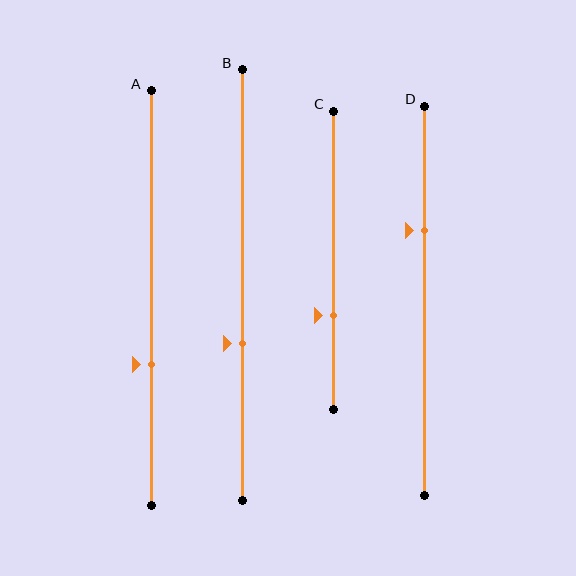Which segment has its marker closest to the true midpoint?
Segment B has its marker closest to the true midpoint.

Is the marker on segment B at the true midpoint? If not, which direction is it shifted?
No, the marker on segment B is shifted downward by about 14% of the segment length.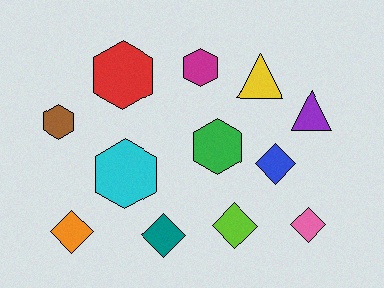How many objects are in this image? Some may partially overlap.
There are 12 objects.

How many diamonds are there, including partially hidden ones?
There are 5 diamonds.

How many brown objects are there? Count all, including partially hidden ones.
There is 1 brown object.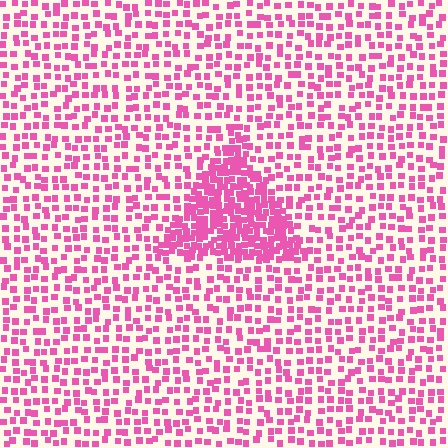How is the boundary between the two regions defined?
The boundary is defined by a change in element density (approximately 2.4x ratio). All elements are the same color, size, and shape.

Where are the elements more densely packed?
The elements are more densely packed inside the triangle boundary.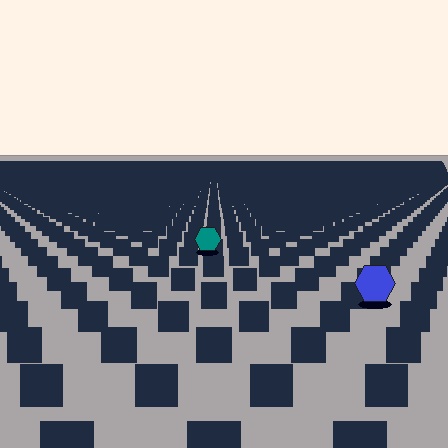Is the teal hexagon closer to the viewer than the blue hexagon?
No. The blue hexagon is closer — you can tell from the texture gradient: the ground texture is coarser near it.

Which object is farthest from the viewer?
The teal hexagon is farthest from the viewer. It appears smaller and the ground texture around it is denser.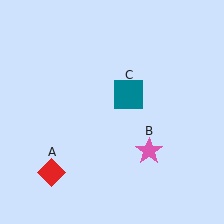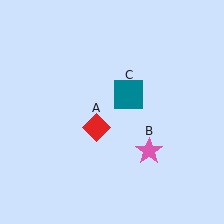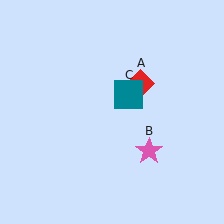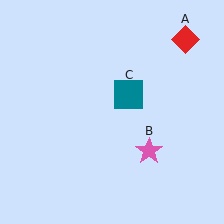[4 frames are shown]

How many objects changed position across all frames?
1 object changed position: red diamond (object A).